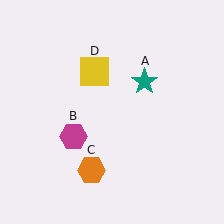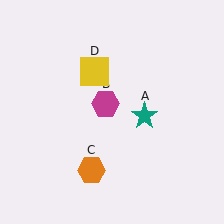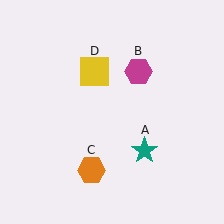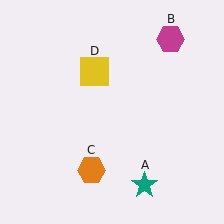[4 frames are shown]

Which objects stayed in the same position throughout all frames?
Orange hexagon (object C) and yellow square (object D) remained stationary.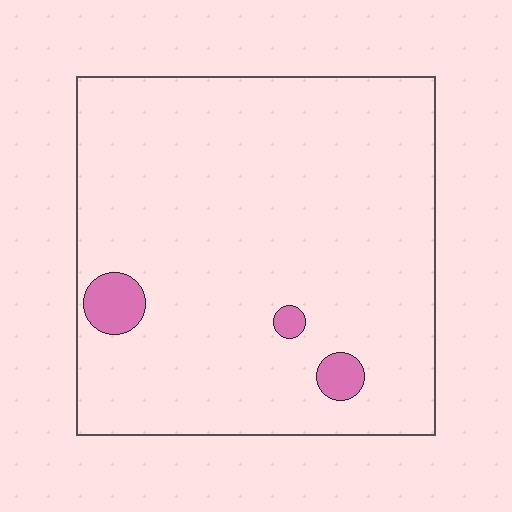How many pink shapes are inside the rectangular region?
3.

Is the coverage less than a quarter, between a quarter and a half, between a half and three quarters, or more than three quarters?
Less than a quarter.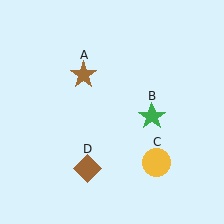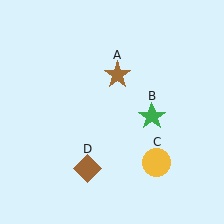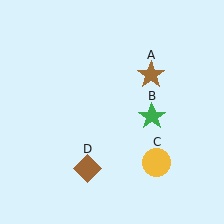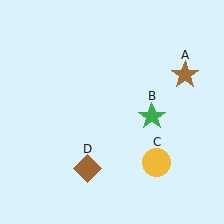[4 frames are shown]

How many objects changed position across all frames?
1 object changed position: brown star (object A).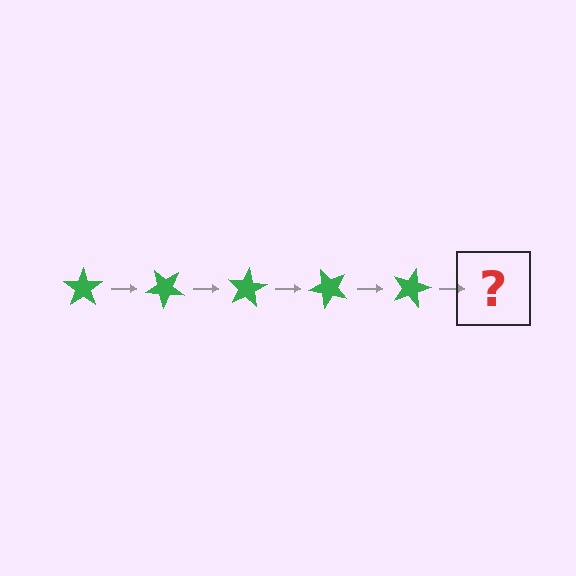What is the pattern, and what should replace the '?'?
The pattern is that the star rotates 40 degrees each step. The '?' should be a green star rotated 200 degrees.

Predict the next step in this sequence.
The next step is a green star rotated 200 degrees.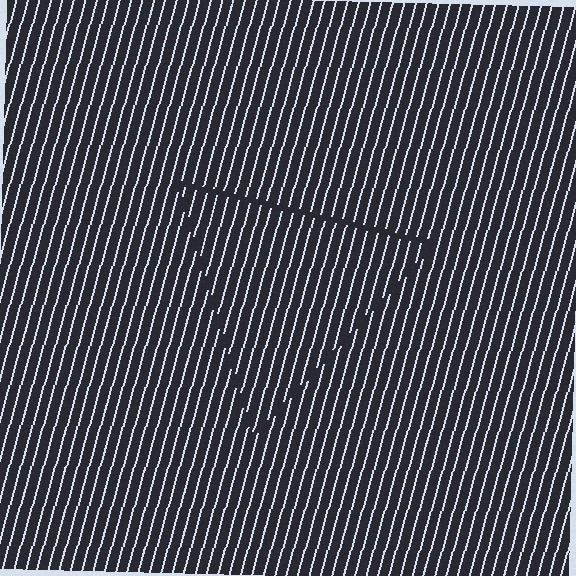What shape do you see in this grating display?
An illusory triangle. The interior of the shape contains the same grating, shifted by half a period — the contour is defined by the phase discontinuity where line-ends from the inner and outer gratings abut.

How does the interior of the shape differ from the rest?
The interior of the shape contains the same grating, shifted by half a period — the contour is defined by the phase discontinuity where line-ends from the inner and outer gratings abut.